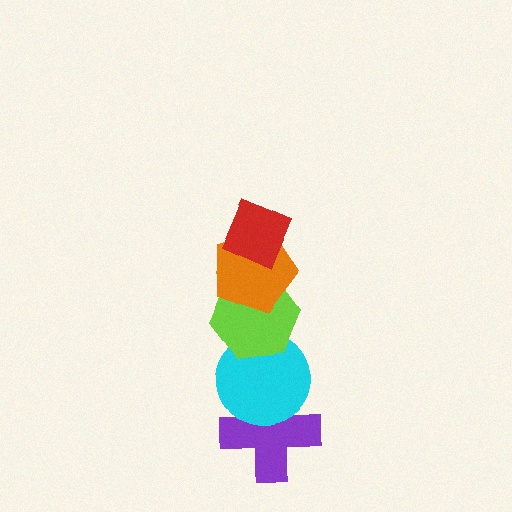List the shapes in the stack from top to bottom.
From top to bottom: the red diamond, the orange pentagon, the lime hexagon, the cyan circle, the purple cross.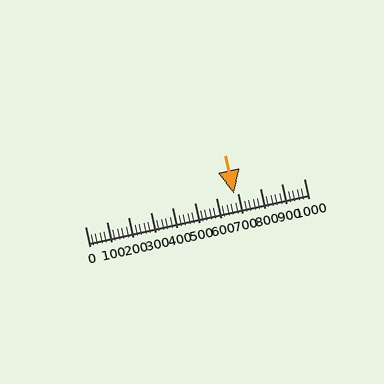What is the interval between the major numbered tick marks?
The major tick marks are spaced 100 units apart.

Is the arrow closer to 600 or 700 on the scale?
The arrow is closer to 700.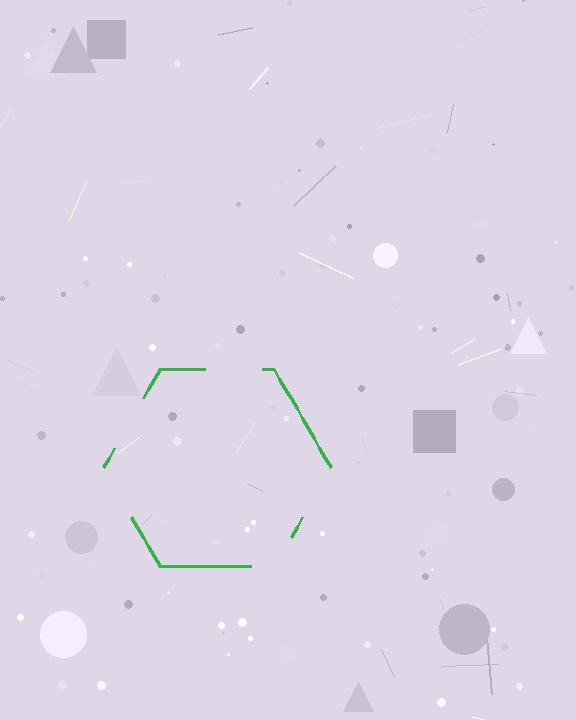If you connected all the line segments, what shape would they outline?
They would outline a hexagon.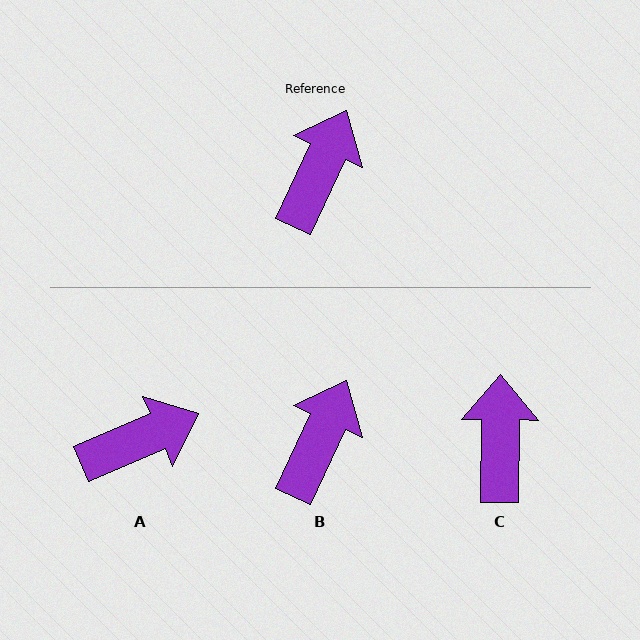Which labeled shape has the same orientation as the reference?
B.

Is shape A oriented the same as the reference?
No, it is off by about 42 degrees.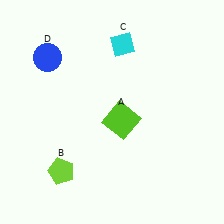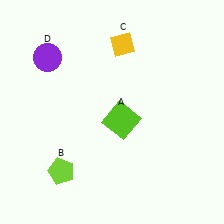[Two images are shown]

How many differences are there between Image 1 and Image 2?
There are 2 differences between the two images.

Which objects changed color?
C changed from cyan to yellow. D changed from blue to purple.